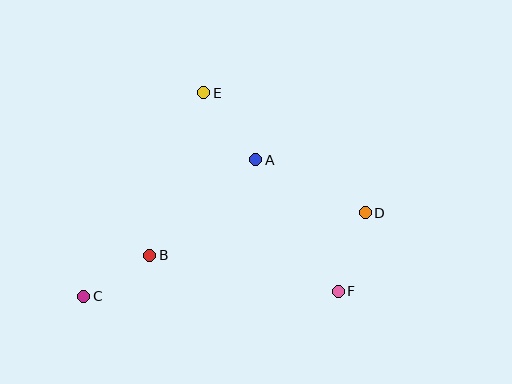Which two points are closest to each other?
Points B and C are closest to each other.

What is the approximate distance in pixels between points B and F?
The distance between B and F is approximately 192 pixels.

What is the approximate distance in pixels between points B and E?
The distance between B and E is approximately 172 pixels.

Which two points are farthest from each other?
Points C and D are farthest from each other.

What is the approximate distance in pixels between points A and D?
The distance between A and D is approximately 122 pixels.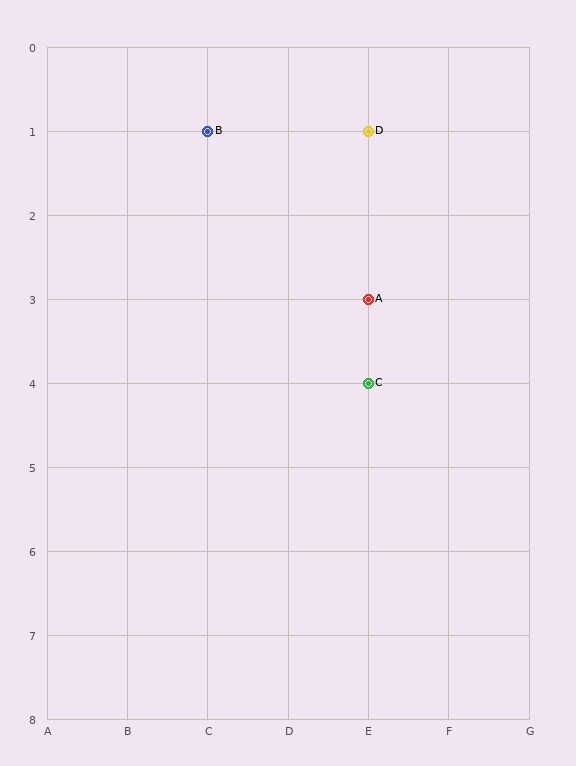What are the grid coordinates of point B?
Point B is at grid coordinates (C, 1).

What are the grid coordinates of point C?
Point C is at grid coordinates (E, 4).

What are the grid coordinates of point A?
Point A is at grid coordinates (E, 3).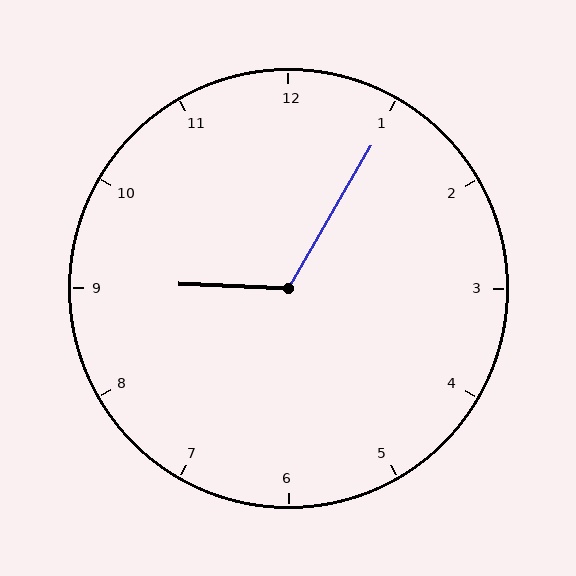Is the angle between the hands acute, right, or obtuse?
It is obtuse.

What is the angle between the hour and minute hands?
Approximately 118 degrees.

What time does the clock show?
9:05.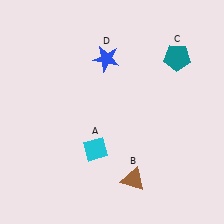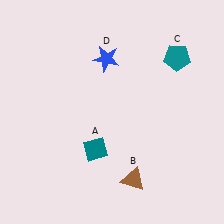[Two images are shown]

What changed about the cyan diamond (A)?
In Image 1, A is cyan. In Image 2, it changed to teal.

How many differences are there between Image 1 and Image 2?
There is 1 difference between the two images.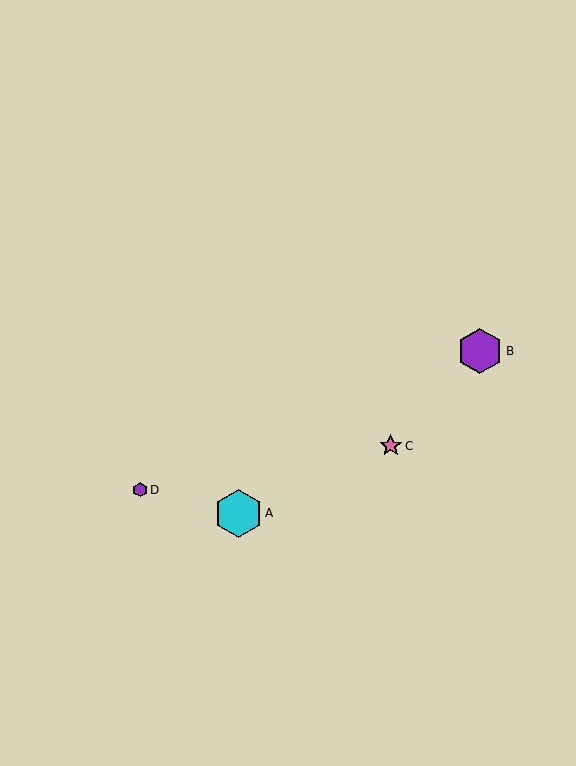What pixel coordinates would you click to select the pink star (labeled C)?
Click at (391, 446) to select the pink star C.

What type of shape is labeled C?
Shape C is a pink star.